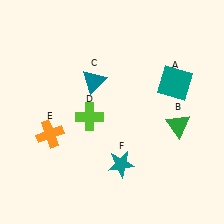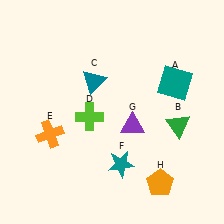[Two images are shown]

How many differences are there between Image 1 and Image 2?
There are 2 differences between the two images.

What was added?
A purple triangle (G), an orange pentagon (H) were added in Image 2.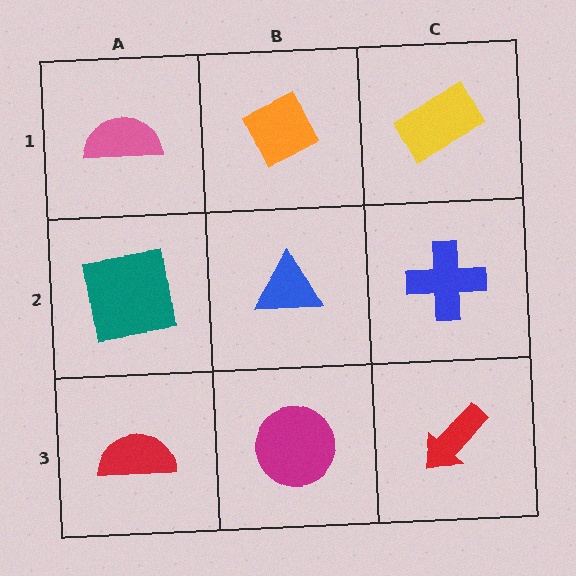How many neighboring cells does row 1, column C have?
2.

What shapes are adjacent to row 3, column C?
A blue cross (row 2, column C), a magenta circle (row 3, column B).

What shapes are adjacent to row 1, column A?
A teal square (row 2, column A), an orange diamond (row 1, column B).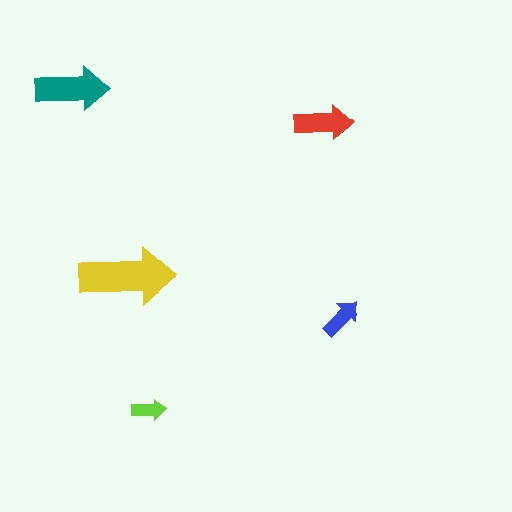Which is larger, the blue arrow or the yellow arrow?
The yellow one.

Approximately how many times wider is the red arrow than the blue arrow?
About 1.5 times wider.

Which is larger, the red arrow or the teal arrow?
The teal one.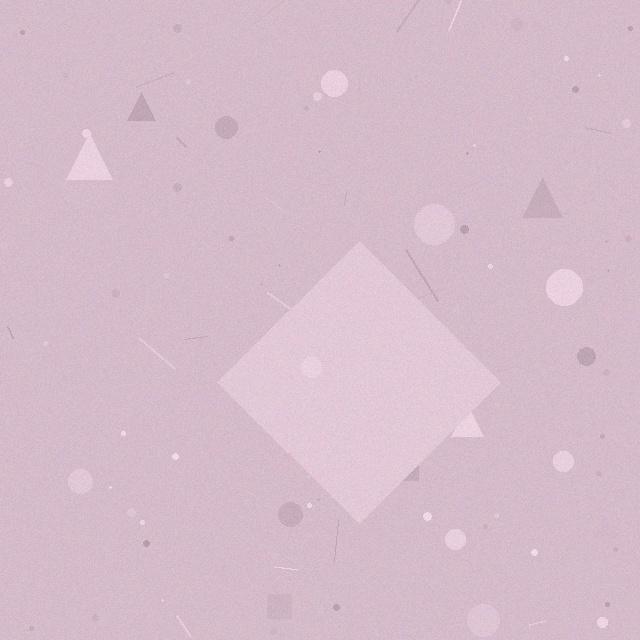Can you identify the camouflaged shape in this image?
The camouflaged shape is a diamond.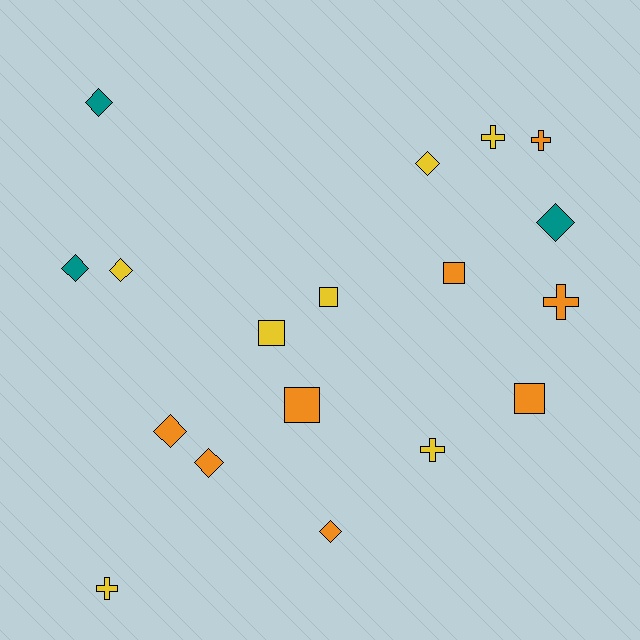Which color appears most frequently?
Orange, with 8 objects.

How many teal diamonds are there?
There are 3 teal diamonds.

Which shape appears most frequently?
Diamond, with 8 objects.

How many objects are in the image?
There are 18 objects.